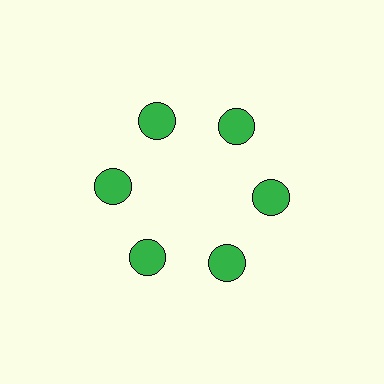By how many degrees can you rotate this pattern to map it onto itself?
The pattern maps onto itself every 60 degrees of rotation.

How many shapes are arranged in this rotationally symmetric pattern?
There are 6 shapes, arranged in 6 groups of 1.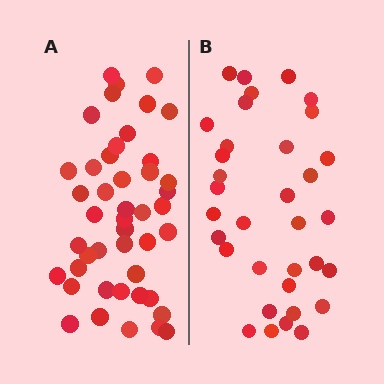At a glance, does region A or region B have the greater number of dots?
Region A (the left region) has more dots.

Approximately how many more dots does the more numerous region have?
Region A has roughly 12 or so more dots than region B.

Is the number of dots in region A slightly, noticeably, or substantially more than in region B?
Region A has noticeably more, but not dramatically so. The ratio is roughly 1.3 to 1.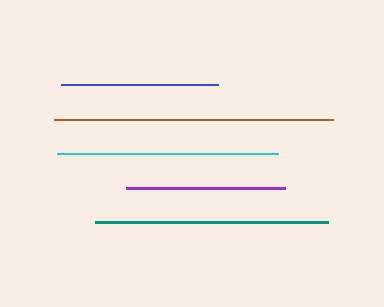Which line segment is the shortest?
The blue line is the shortest at approximately 156 pixels.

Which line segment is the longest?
The brown line is the longest at approximately 279 pixels.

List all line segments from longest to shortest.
From longest to shortest: brown, teal, cyan, purple, blue.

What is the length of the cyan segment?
The cyan segment is approximately 221 pixels long.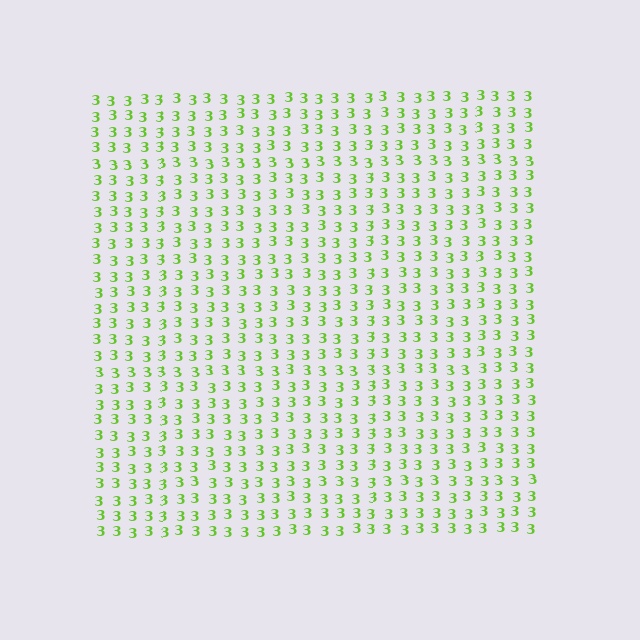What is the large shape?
The large shape is a square.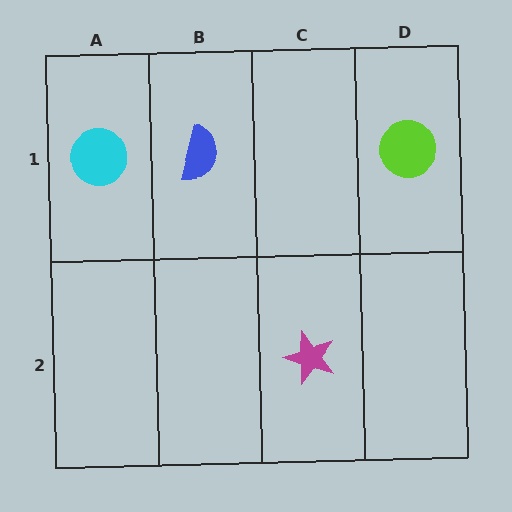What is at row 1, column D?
A lime circle.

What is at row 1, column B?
A blue semicircle.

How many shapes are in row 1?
3 shapes.